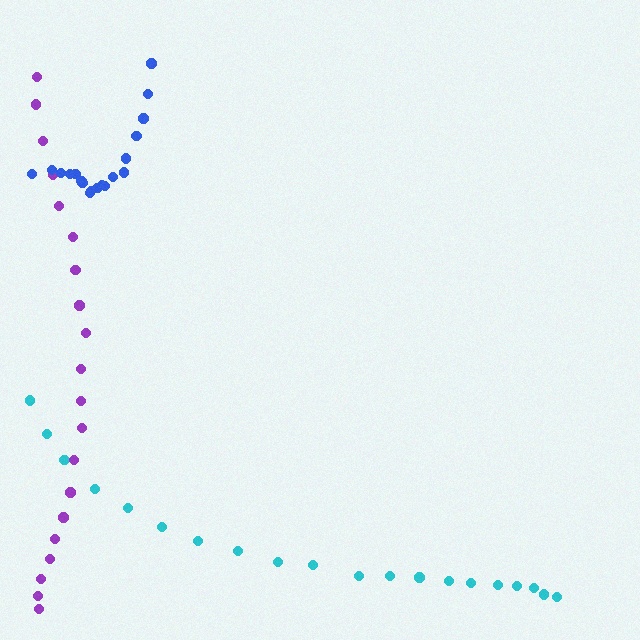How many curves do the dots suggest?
There are 3 distinct paths.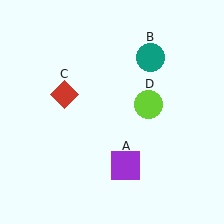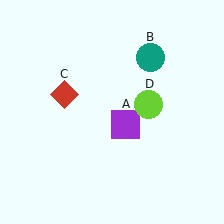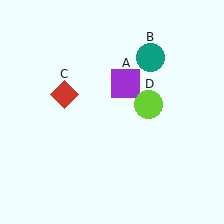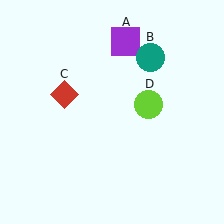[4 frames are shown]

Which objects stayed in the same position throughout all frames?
Teal circle (object B) and red diamond (object C) and lime circle (object D) remained stationary.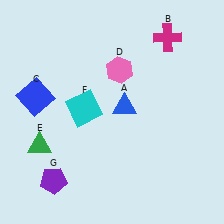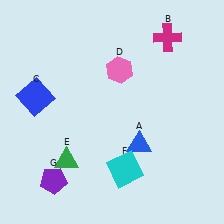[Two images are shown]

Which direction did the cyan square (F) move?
The cyan square (F) moved down.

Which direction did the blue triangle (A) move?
The blue triangle (A) moved down.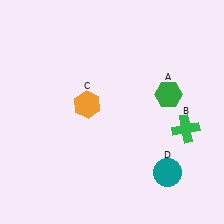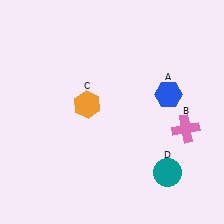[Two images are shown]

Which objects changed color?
A changed from green to blue. B changed from green to pink.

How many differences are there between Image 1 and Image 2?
There are 2 differences between the two images.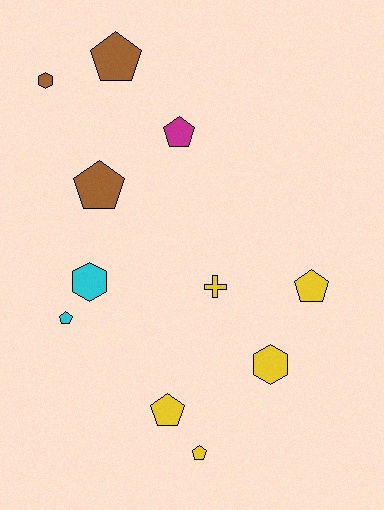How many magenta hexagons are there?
There are no magenta hexagons.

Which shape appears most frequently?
Pentagon, with 7 objects.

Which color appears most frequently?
Yellow, with 5 objects.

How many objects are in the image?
There are 11 objects.